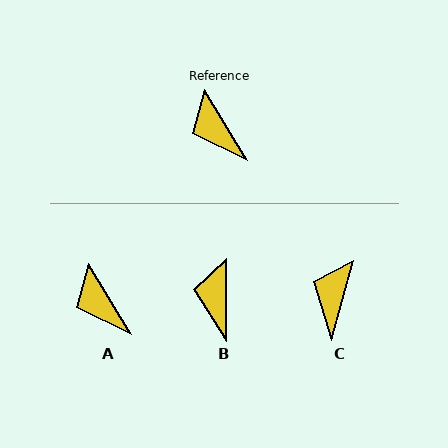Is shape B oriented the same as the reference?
No, it is off by about 32 degrees.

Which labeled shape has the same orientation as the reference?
A.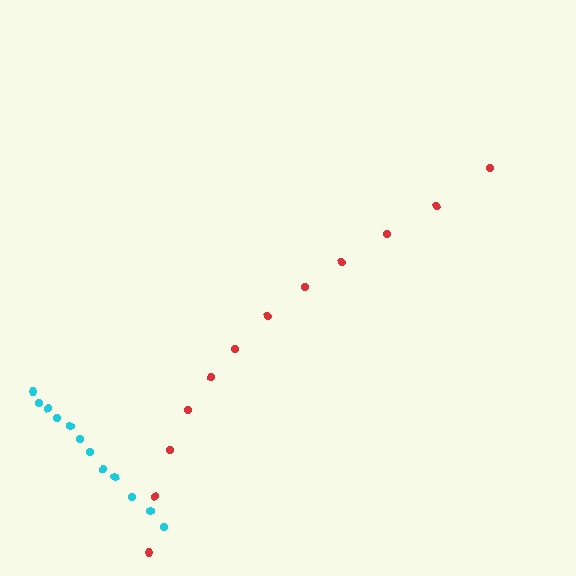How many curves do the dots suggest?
There are 2 distinct paths.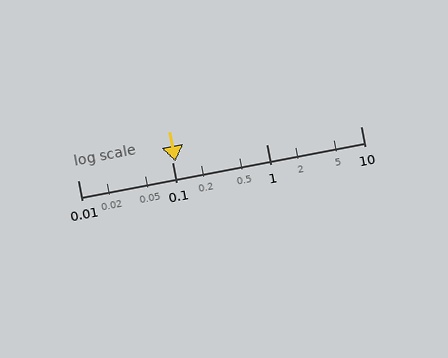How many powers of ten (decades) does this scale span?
The scale spans 3 decades, from 0.01 to 10.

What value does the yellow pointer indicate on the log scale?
The pointer indicates approximately 0.11.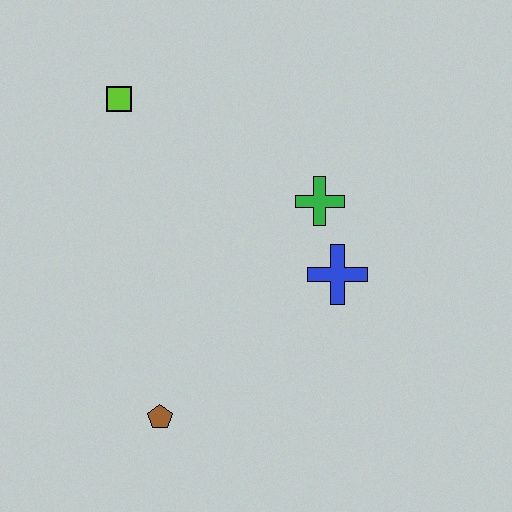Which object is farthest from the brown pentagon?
The lime square is farthest from the brown pentagon.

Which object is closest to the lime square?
The green cross is closest to the lime square.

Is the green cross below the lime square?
Yes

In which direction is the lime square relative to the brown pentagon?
The lime square is above the brown pentagon.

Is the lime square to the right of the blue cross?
No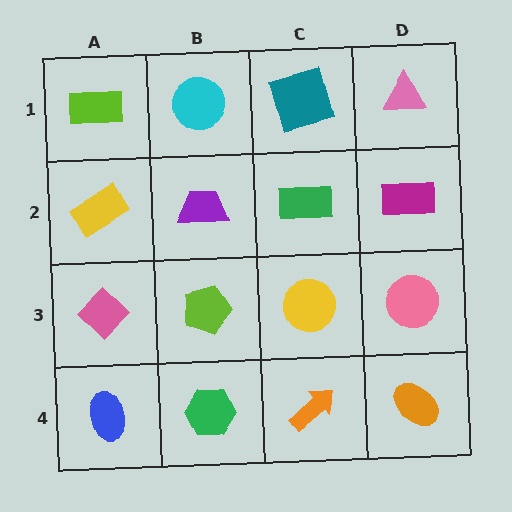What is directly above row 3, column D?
A magenta rectangle.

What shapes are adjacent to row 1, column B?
A purple trapezoid (row 2, column B), a lime rectangle (row 1, column A), a teal square (row 1, column C).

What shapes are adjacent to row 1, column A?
A yellow rectangle (row 2, column A), a cyan circle (row 1, column B).